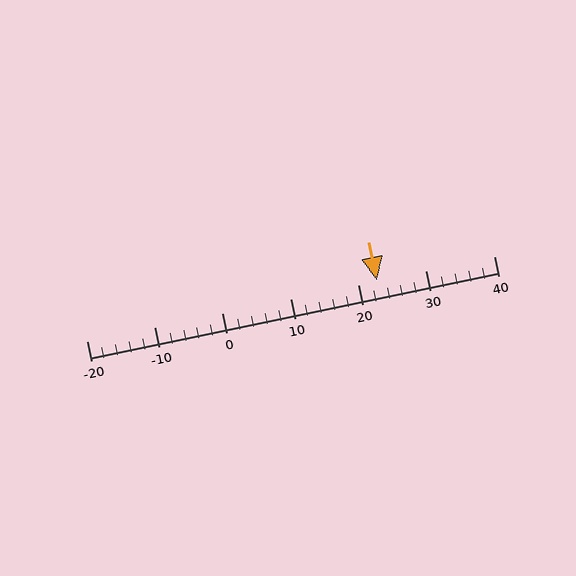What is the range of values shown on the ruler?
The ruler shows values from -20 to 40.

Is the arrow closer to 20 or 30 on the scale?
The arrow is closer to 20.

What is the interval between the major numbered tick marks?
The major tick marks are spaced 10 units apart.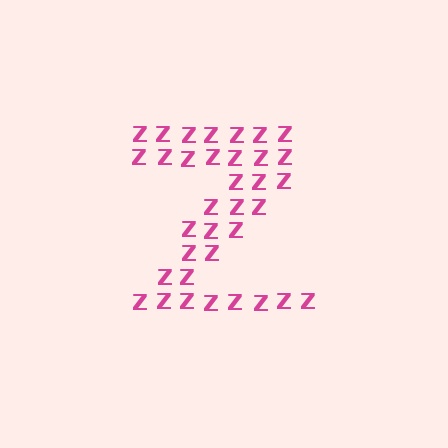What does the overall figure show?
The overall figure shows the letter Z.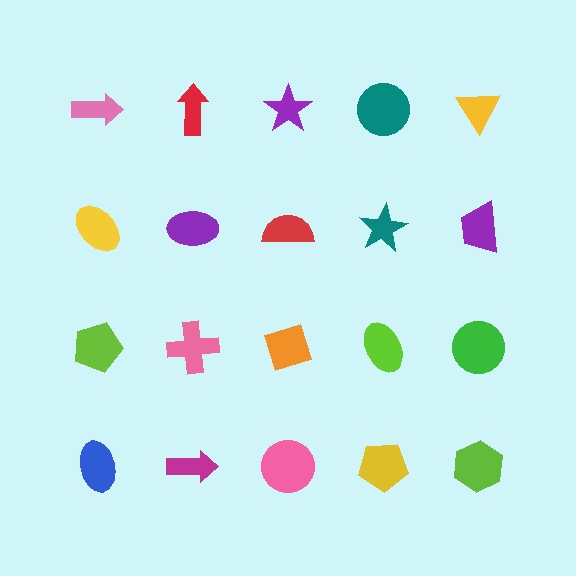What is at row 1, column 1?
A pink arrow.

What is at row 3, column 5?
A green circle.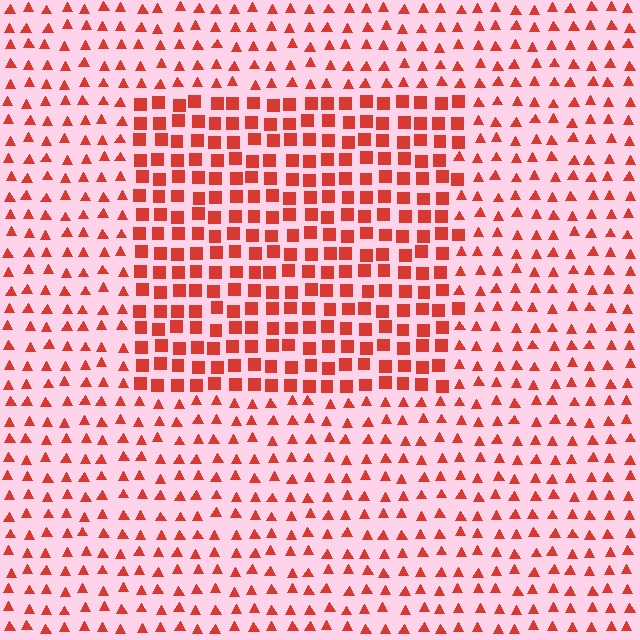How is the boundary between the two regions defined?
The boundary is defined by a change in element shape: squares inside vs. triangles outside. All elements share the same color and spacing.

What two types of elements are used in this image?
The image uses squares inside the rectangle region and triangles outside it.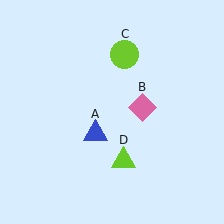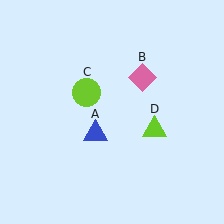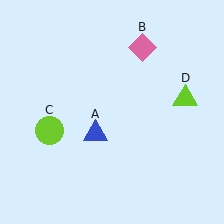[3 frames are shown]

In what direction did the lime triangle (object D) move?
The lime triangle (object D) moved up and to the right.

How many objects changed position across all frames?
3 objects changed position: pink diamond (object B), lime circle (object C), lime triangle (object D).